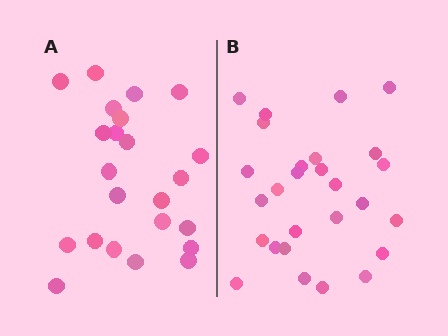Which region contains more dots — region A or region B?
Region B (the right region) has more dots.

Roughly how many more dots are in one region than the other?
Region B has about 4 more dots than region A.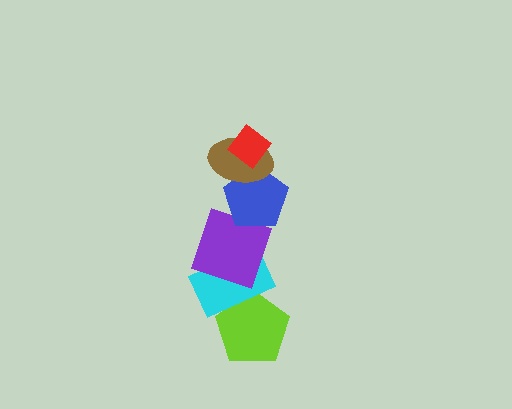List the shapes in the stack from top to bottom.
From top to bottom: the red diamond, the brown ellipse, the blue pentagon, the purple square, the cyan rectangle, the lime pentagon.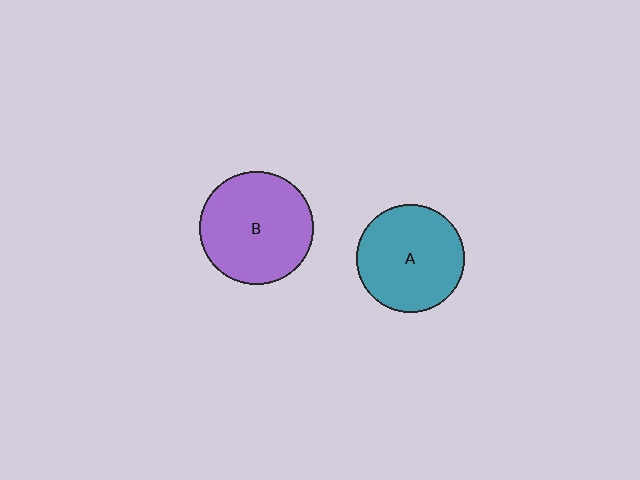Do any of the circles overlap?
No, none of the circles overlap.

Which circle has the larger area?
Circle B (purple).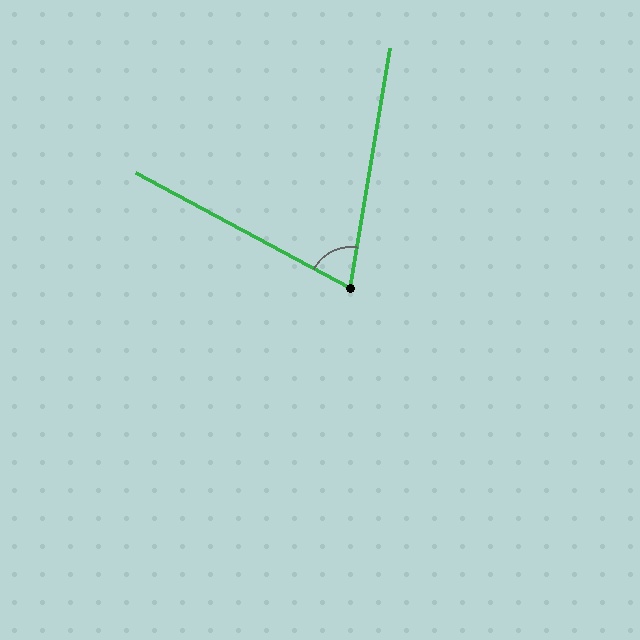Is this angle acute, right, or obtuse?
It is acute.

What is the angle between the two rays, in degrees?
Approximately 71 degrees.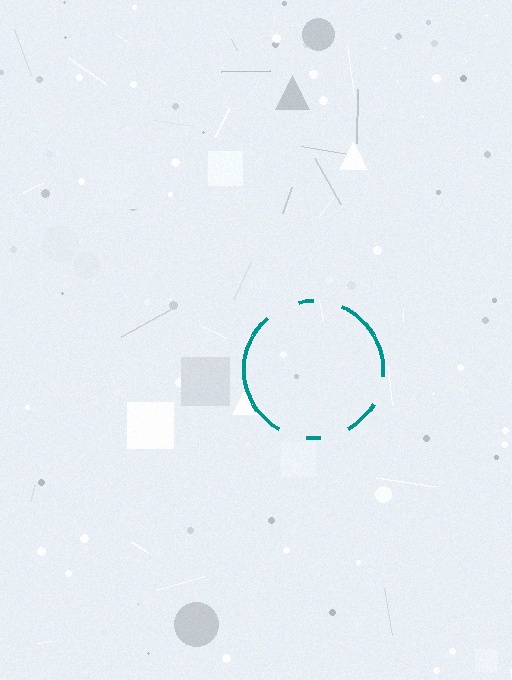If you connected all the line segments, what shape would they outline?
They would outline a circle.